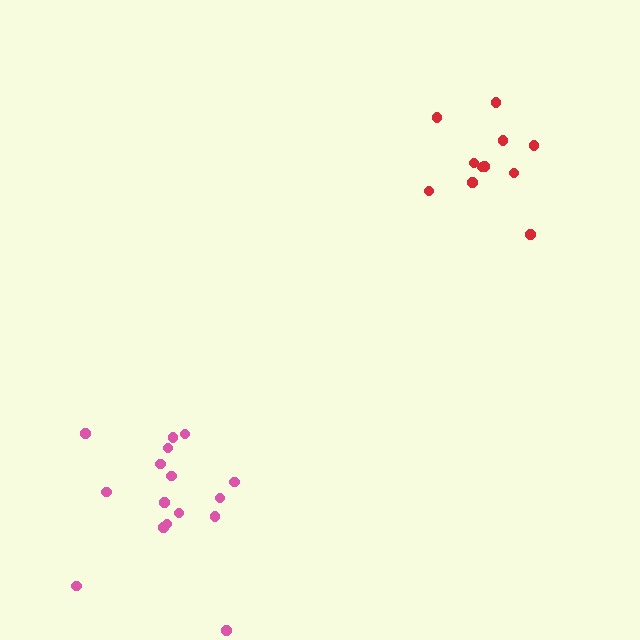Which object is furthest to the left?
The pink cluster is leftmost.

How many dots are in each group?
Group 1: 16 dots, Group 2: 11 dots (27 total).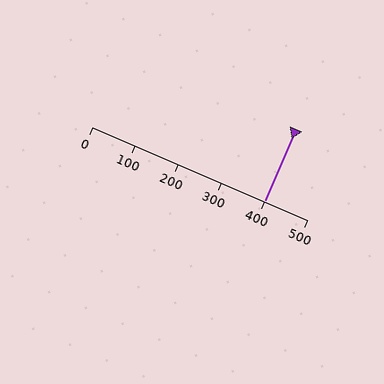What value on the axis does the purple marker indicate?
The marker indicates approximately 400.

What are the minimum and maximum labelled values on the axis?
The axis runs from 0 to 500.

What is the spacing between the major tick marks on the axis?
The major ticks are spaced 100 apart.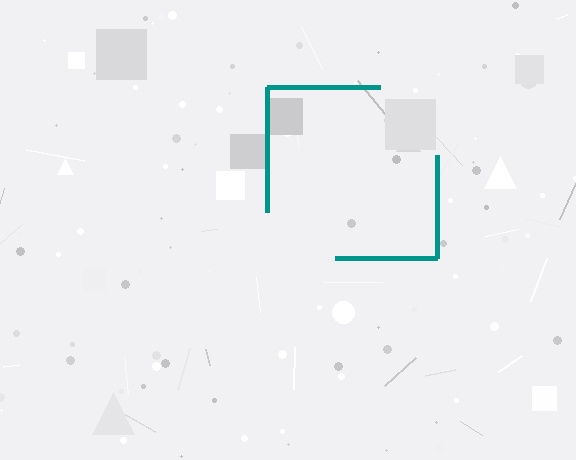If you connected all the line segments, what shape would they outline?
They would outline a square.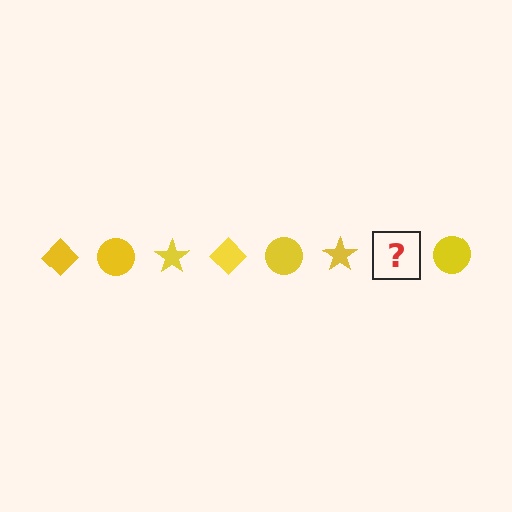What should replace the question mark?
The question mark should be replaced with a yellow diamond.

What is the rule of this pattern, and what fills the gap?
The rule is that the pattern cycles through diamond, circle, star shapes in yellow. The gap should be filled with a yellow diamond.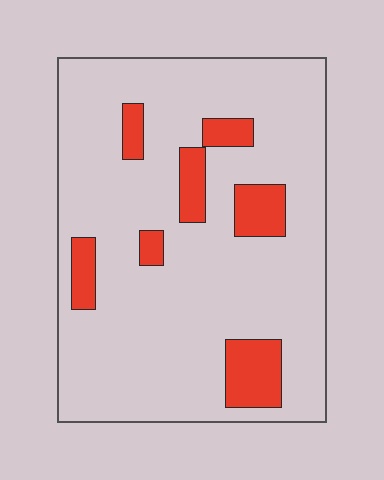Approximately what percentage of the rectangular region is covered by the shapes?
Approximately 15%.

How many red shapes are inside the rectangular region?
7.